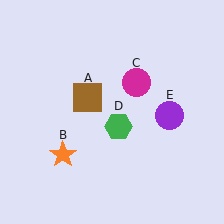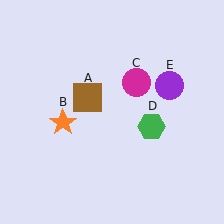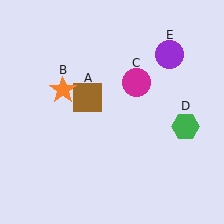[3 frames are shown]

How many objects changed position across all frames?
3 objects changed position: orange star (object B), green hexagon (object D), purple circle (object E).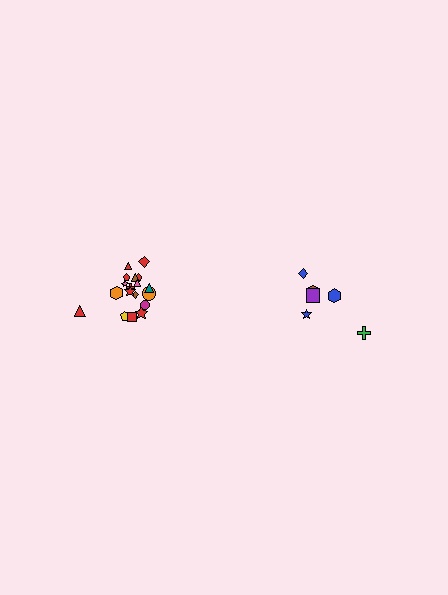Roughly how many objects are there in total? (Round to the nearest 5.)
Roughly 25 objects in total.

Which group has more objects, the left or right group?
The left group.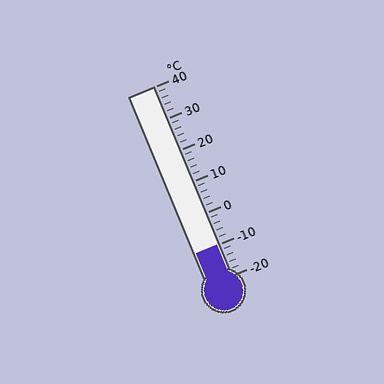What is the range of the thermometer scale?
The thermometer scale ranges from -20°C to 40°C.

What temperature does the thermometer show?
The thermometer shows approximately -10°C.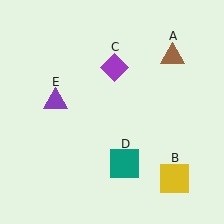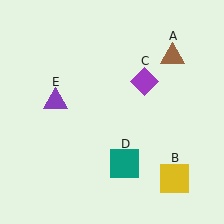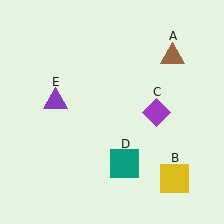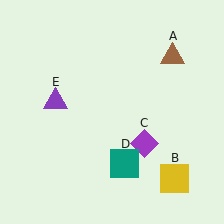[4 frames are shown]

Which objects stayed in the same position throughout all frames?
Brown triangle (object A) and yellow square (object B) and teal square (object D) and purple triangle (object E) remained stationary.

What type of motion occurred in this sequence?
The purple diamond (object C) rotated clockwise around the center of the scene.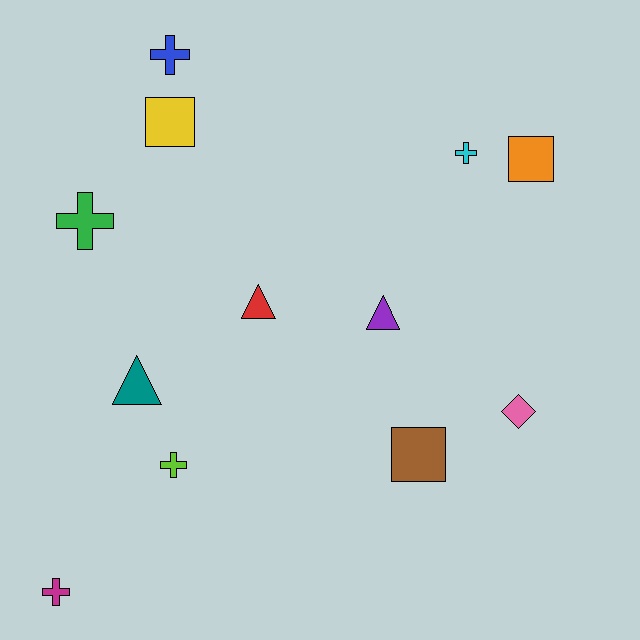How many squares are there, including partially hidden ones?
There are 3 squares.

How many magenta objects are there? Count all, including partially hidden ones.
There is 1 magenta object.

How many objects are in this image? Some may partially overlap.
There are 12 objects.